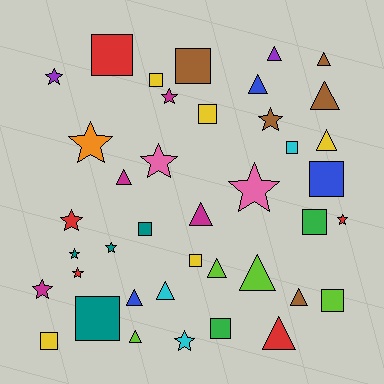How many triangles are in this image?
There are 14 triangles.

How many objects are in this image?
There are 40 objects.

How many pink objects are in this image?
There are 2 pink objects.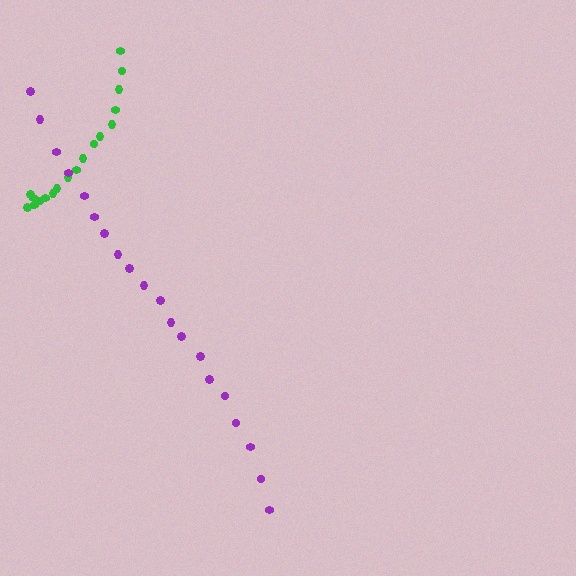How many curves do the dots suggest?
There are 2 distinct paths.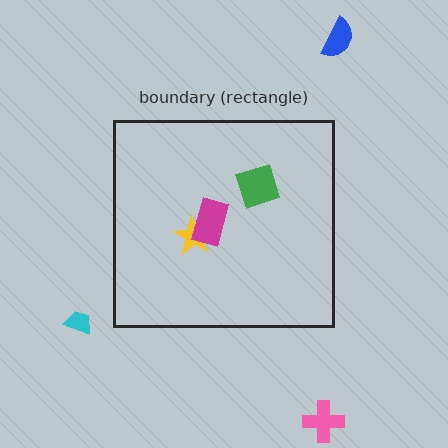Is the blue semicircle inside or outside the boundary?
Outside.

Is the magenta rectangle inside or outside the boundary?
Inside.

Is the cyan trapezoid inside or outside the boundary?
Outside.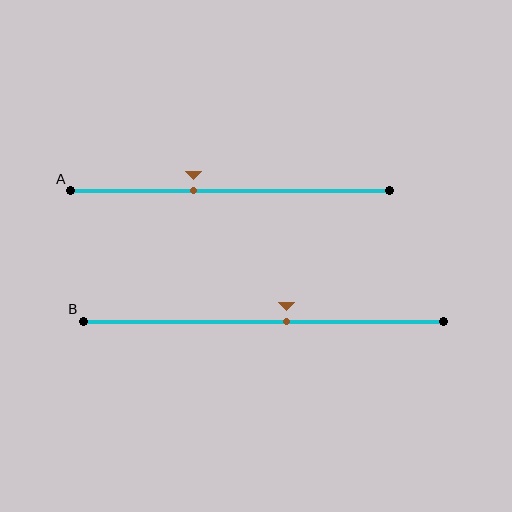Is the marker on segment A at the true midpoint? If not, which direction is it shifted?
No, the marker on segment A is shifted to the left by about 11% of the segment length.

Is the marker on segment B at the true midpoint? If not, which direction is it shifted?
No, the marker on segment B is shifted to the right by about 7% of the segment length.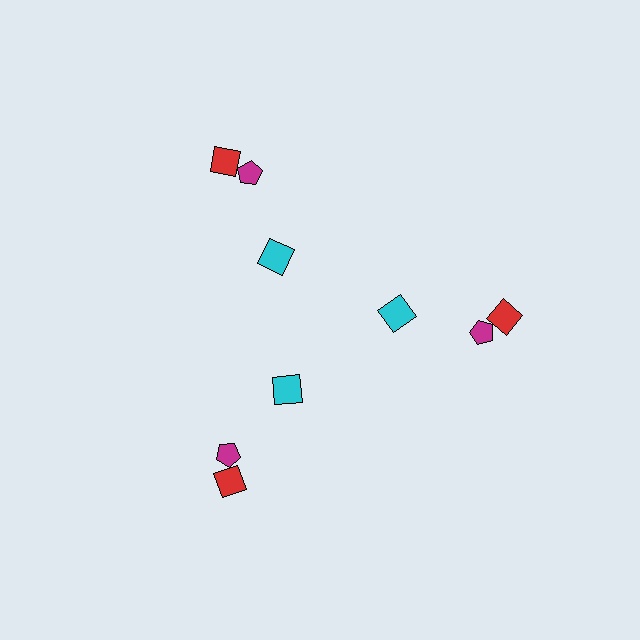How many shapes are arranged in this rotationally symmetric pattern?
There are 9 shapes, arranged in 3 groups of 3.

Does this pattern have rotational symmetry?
Yes, this pattern has 3-fold rotational symmetry. It looks the same after rotating 120 degrees around the center.